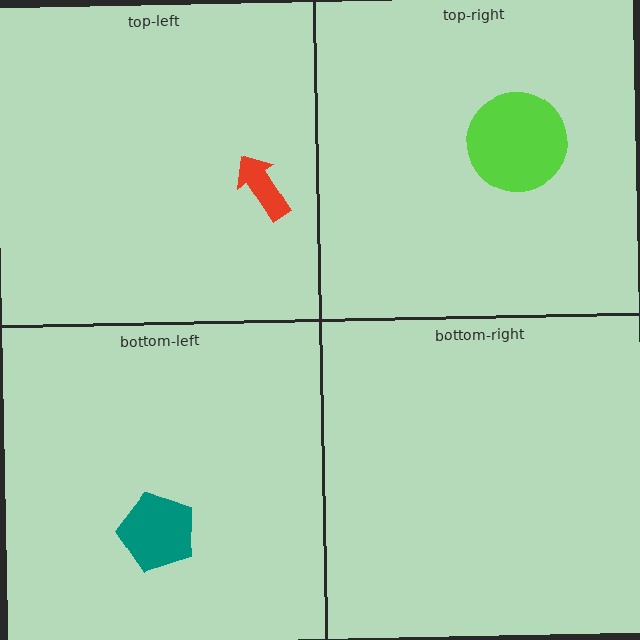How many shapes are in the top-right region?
1.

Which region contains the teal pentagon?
The bottom-left region.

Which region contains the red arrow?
The top-left region.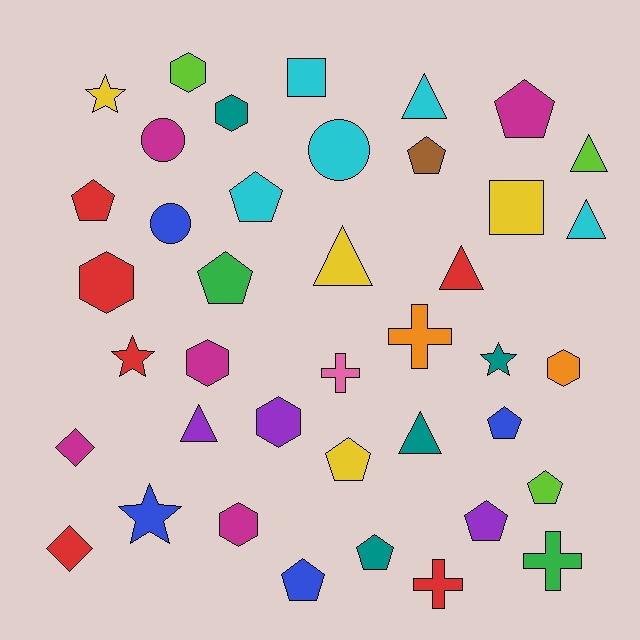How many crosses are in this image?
There are 4 crosses.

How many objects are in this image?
There are 40 objects.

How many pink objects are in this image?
There is 1 pink object.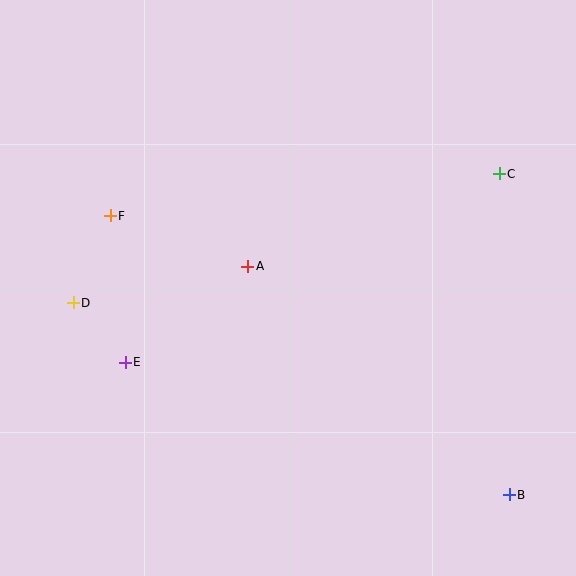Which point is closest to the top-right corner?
Point C is closest to the top-right corner.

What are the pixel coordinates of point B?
Point B is at (509, 495).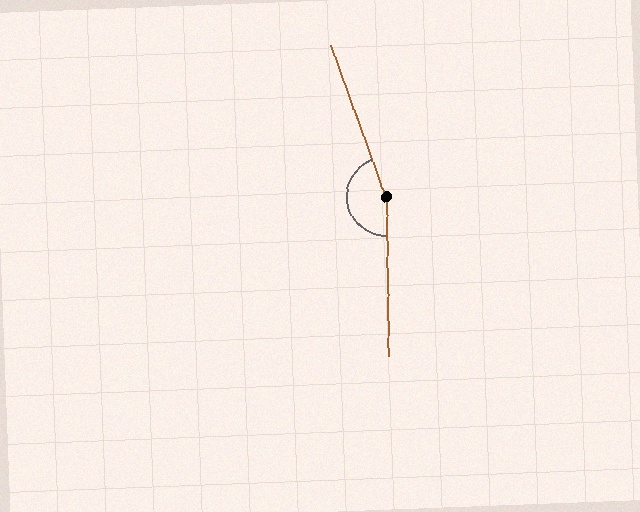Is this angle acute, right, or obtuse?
It is obtuse.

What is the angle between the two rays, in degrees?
Approximately 161 degrees.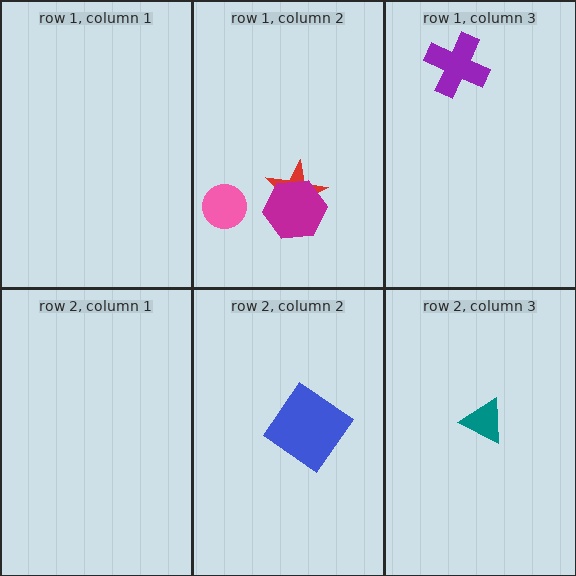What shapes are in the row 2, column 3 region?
The teal triangle.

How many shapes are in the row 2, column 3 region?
1.